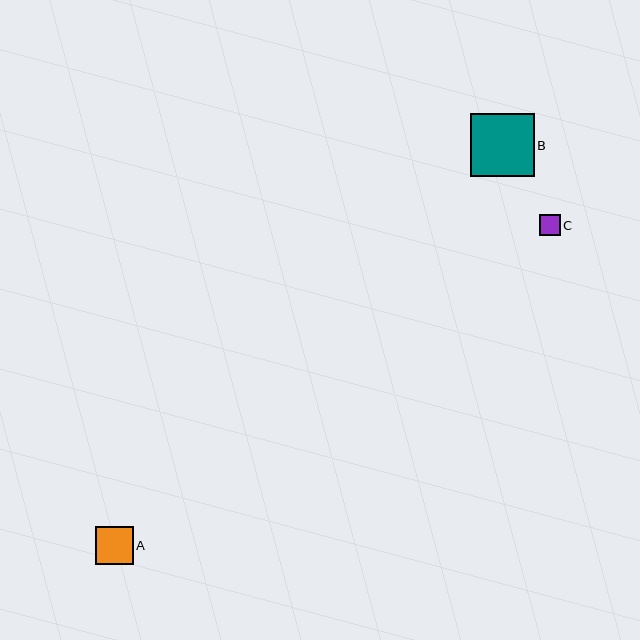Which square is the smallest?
Square C is the smallest with a size of approximately 21 pixels.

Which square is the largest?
Square B is the largest with a size of approximately 64 pixels.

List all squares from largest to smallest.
From largest to smallest: B, A, C.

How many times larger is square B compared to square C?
Square B is approximately 3.0 times the size of square C.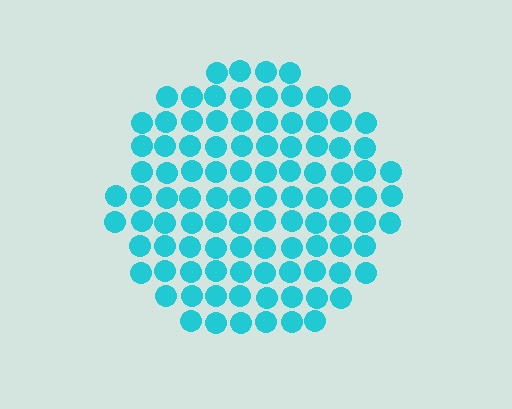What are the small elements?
The small elements are circles.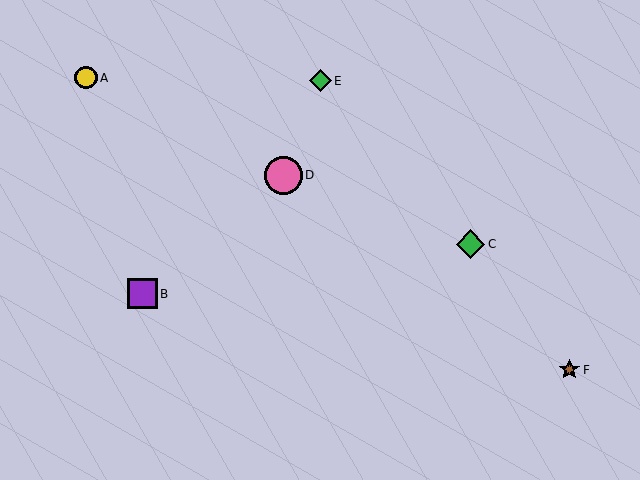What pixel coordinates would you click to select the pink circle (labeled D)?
Click at (284, 175) to select the pink circle D.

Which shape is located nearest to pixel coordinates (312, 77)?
The green diamond (labeled E) at (320, 81) is nearest to that location.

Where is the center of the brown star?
The center of the brown star is at (569, 370).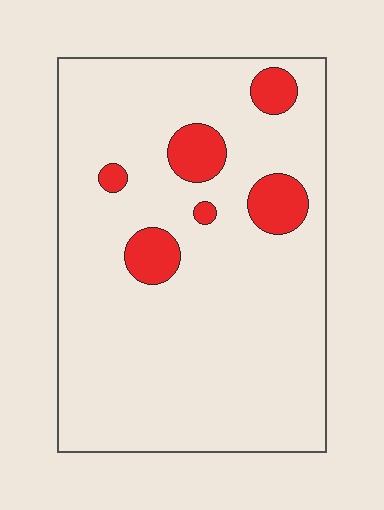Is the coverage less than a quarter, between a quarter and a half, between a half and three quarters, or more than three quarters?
Less than a quarter.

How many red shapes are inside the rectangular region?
6.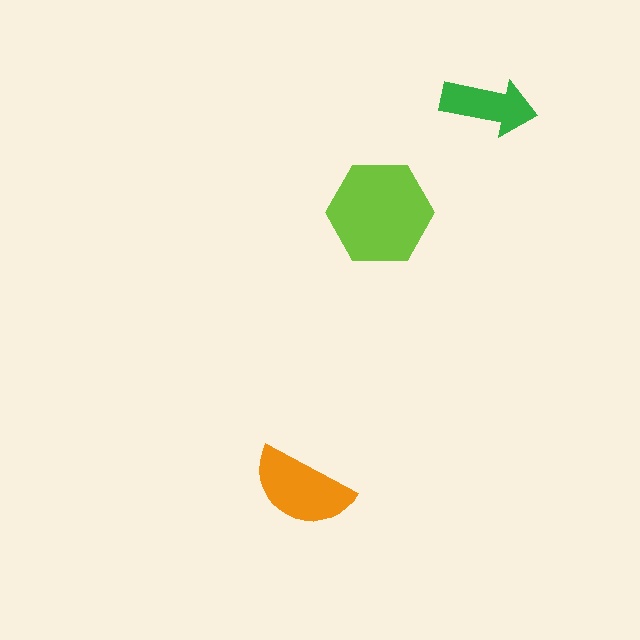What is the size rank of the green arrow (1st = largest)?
3rd.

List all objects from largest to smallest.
The lime hexagon, the orange semicircle, the green arrow.